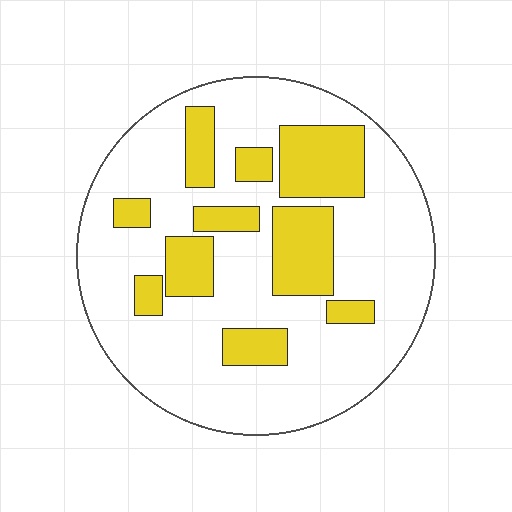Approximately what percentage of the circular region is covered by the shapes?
Approximately 25%.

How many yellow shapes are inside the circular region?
10.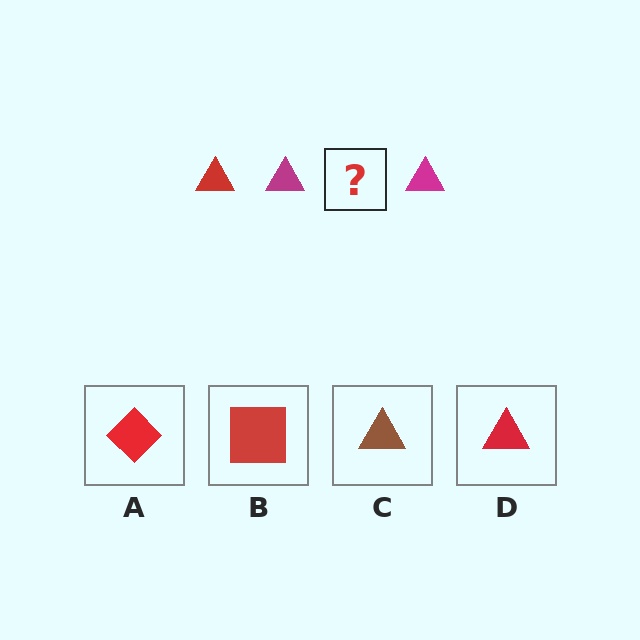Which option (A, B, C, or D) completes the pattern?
D.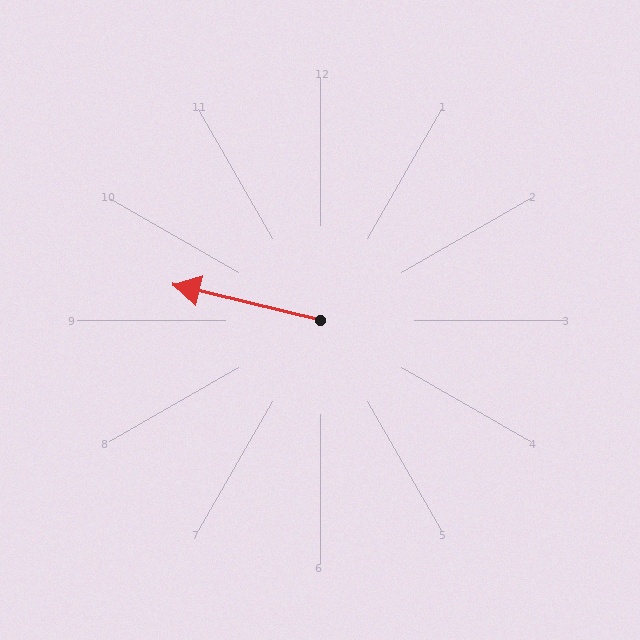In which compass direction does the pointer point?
West.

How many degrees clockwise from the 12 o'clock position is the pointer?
Approximately 284 degrees.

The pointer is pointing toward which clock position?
Roughly 9 o'clock.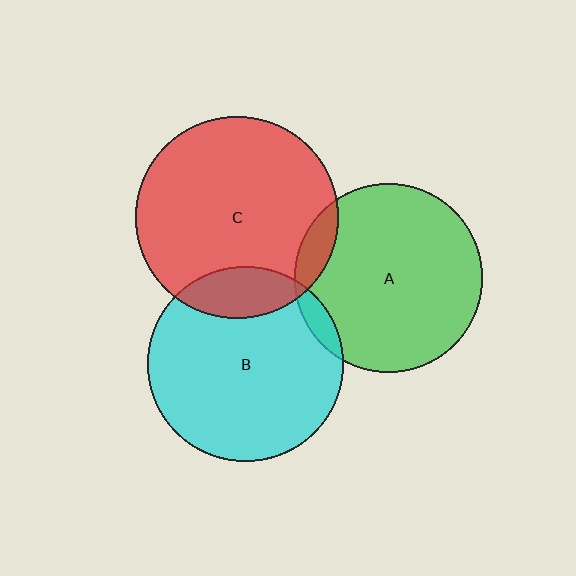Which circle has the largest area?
Circle C (red).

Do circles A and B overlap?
Yes.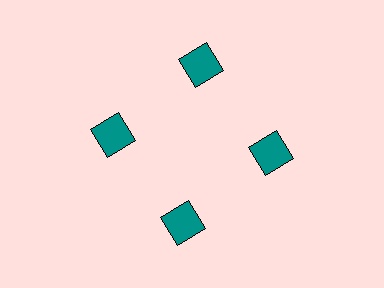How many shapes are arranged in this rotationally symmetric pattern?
There are 4 shapes, arranged in 4 groups of 1.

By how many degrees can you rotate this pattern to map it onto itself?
The pattern maps onto itself every 90 degrees of rotation.